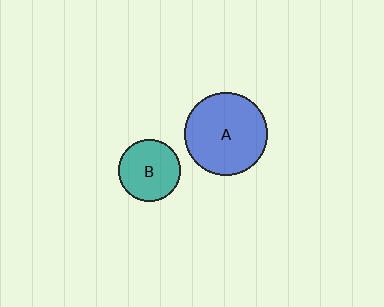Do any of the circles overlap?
No, none of the circles overlap.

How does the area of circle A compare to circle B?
Approximately 1.8 times.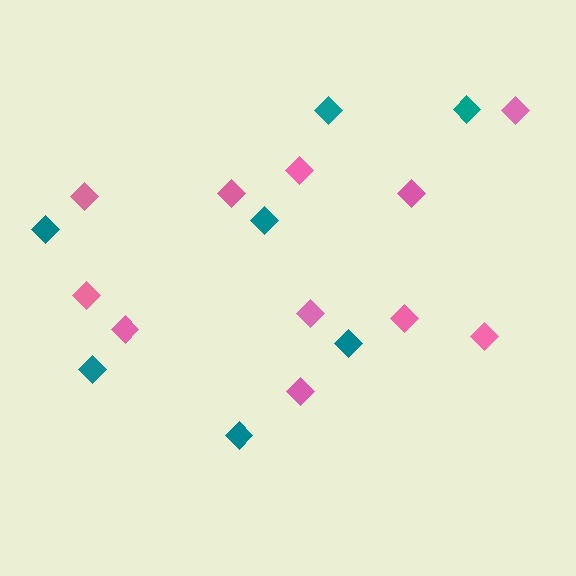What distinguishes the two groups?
There are 2 groups: one group of teal diamonds (7) and one group of pink diamonds (11).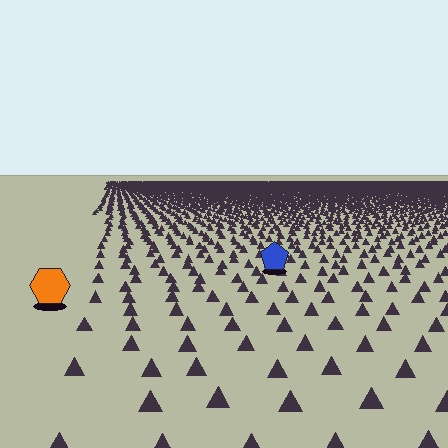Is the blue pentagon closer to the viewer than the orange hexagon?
No. The orange hexagon is closer — you can tell from the texture gradient: the ground texture is coarser near it.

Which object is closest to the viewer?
The orange hexagon is closest. The texture marks near it are larger and more spread out.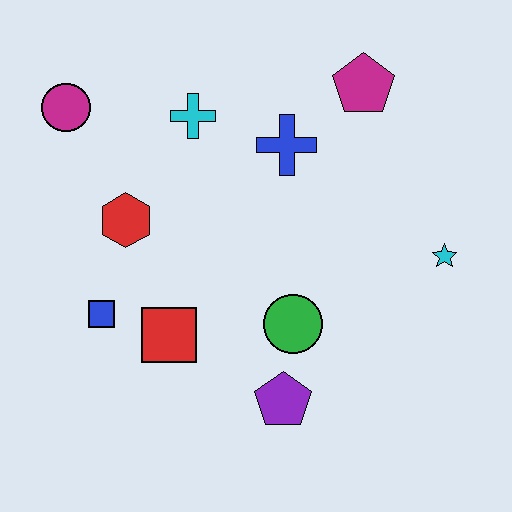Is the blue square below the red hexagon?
Yes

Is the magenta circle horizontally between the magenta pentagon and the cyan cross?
No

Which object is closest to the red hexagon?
The blue square is closest to the red hexagon.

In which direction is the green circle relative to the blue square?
The green circle is to the right of the blue square.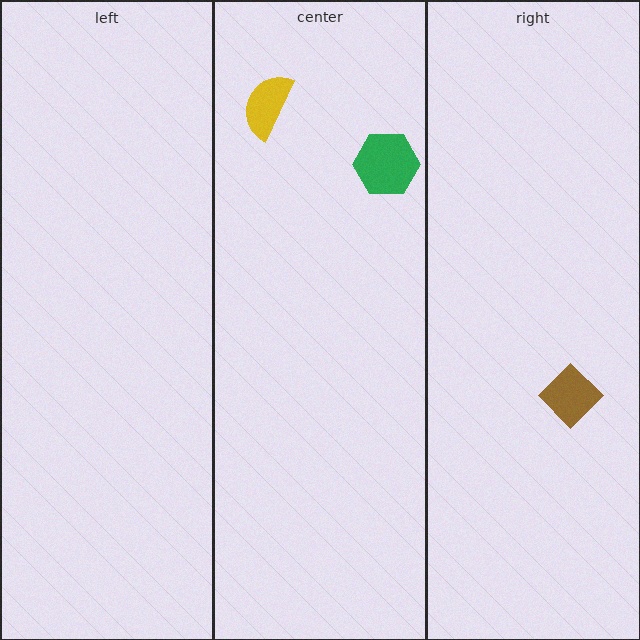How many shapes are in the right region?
1.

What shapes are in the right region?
The brown diamond.